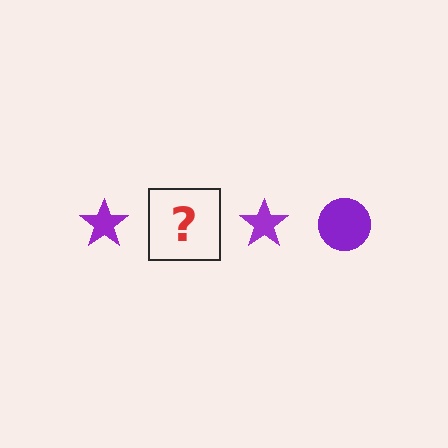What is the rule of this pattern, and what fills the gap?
The rule is that the pattern cycles through star, circle shapes in purple. The gap should be filled with a purple circle.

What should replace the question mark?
The question mark should be replaced with a purple circle.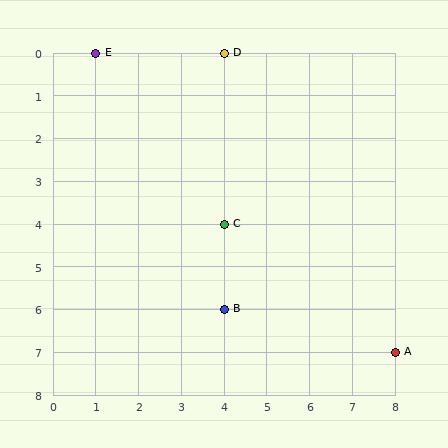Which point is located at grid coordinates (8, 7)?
Point A is at (8, 7).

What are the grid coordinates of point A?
Point A is at grid coordinates (8, 7).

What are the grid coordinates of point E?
Point E is at grid coordinates (1, 0).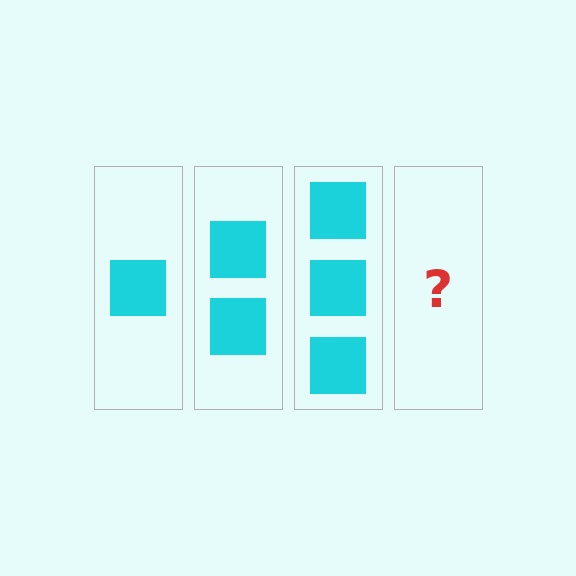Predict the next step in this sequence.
The next step is 4 squares.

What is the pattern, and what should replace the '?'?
The pattern is that each step adds one more square. The '?' should be 4 squares.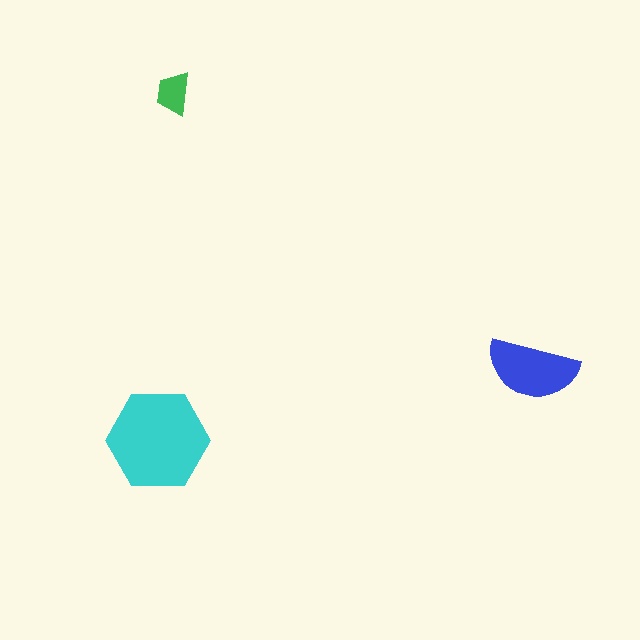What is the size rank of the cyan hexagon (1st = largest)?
1st.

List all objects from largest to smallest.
The cyan hexagon, the blue semicircle, the green trapezoid.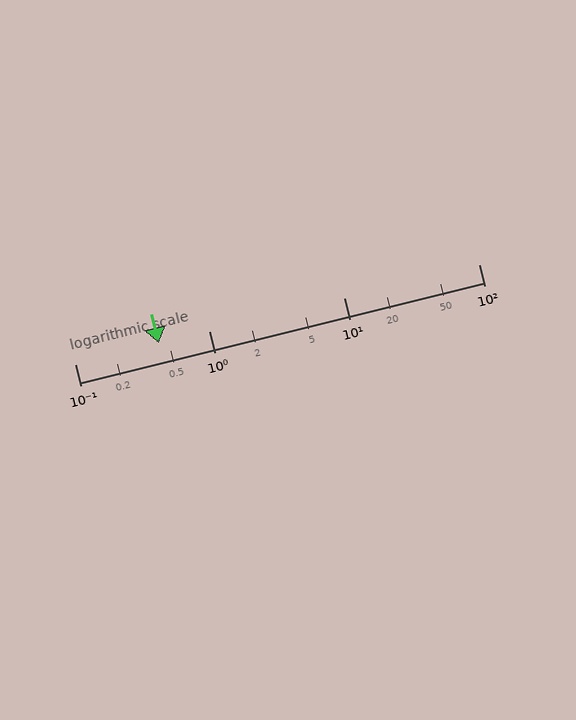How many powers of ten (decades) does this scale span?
The scale spans 3 decades, from 0.1 to 100.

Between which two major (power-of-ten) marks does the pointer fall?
The pointer is between 0.1 and 1.